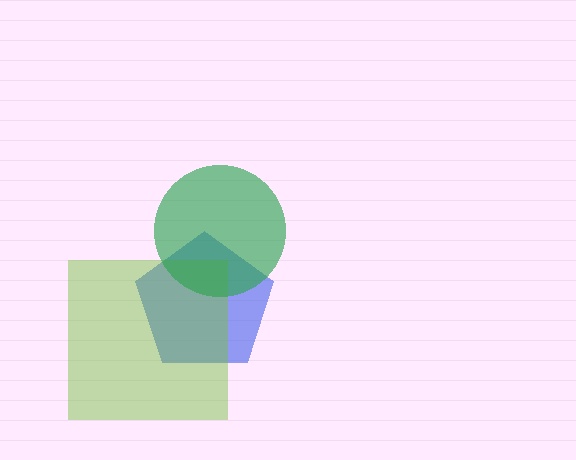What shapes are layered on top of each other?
The layered shapes are: a blue pentagon, a lime square, a green circle.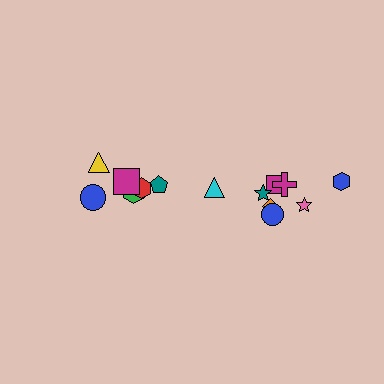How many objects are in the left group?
There are 6 objects.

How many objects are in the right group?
There are 8 objects.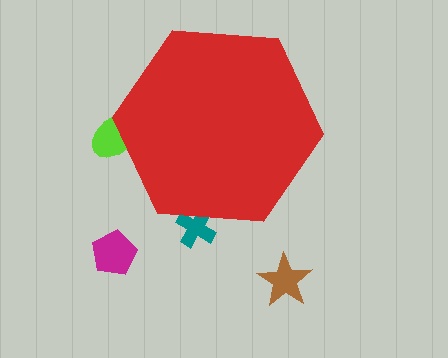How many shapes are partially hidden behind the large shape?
2 shapes are partially hidden.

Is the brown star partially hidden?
No, the brown star is fully visible.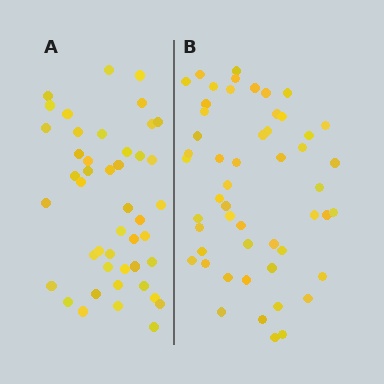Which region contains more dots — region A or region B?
Region B (the right region) has more dots.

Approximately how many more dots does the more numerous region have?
Region B has roughly 8 or so more dots than region A.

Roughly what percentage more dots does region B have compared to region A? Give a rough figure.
About 15% more.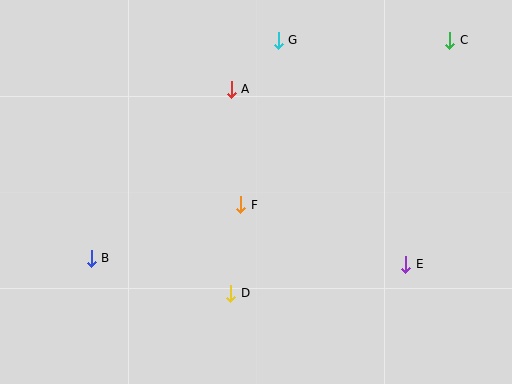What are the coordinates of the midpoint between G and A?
The midpoint between G and A is at (255, 65).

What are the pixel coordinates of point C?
Point C is at (450, 40).